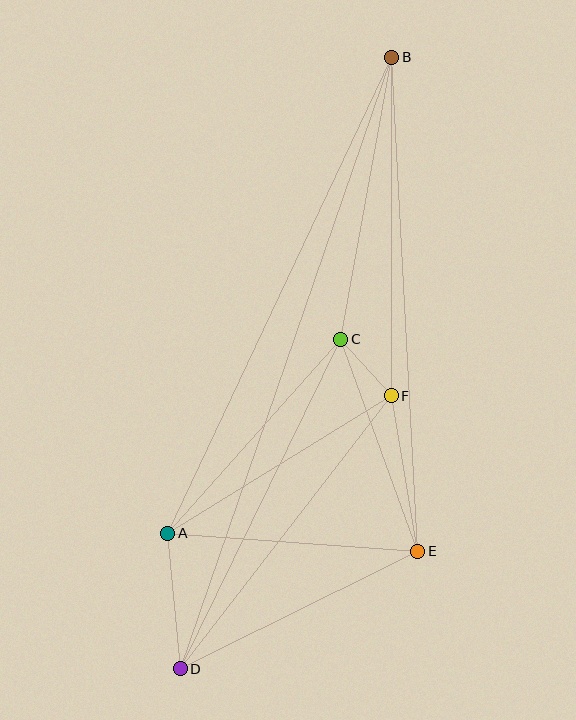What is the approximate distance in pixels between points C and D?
The distance between C and D is approximately 367 pixels.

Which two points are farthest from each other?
Points B and D are farthest from each other.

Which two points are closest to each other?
Points C and F are closest to each other.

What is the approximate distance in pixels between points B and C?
The distance between B and C is approximately 286 pixels.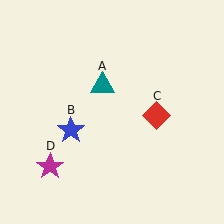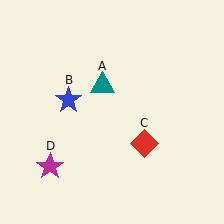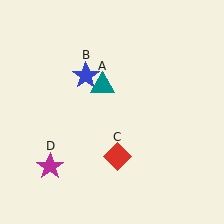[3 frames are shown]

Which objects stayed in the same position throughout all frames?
Teal triangle (object A) and magenta star (object D) remained stationary.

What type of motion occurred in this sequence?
The blue star (object B), red diamond (object C) rotated clockwise around the center of the scene.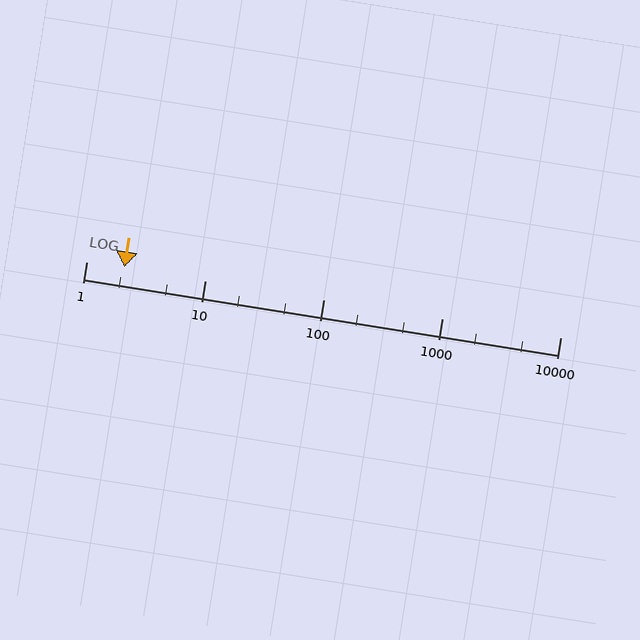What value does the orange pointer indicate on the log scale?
The pointer indicates approximately 2.1.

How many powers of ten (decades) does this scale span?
The scale spans 4 decades, from 1 to 10000.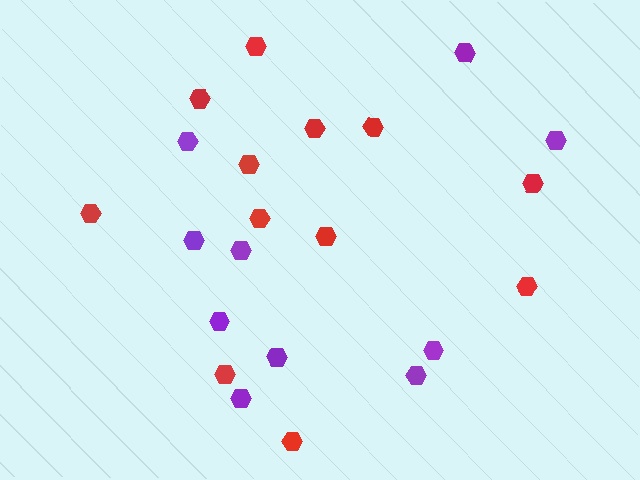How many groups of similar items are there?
There are 2 groups: one group of red hexagons (12) and one group of purple hexagons (10).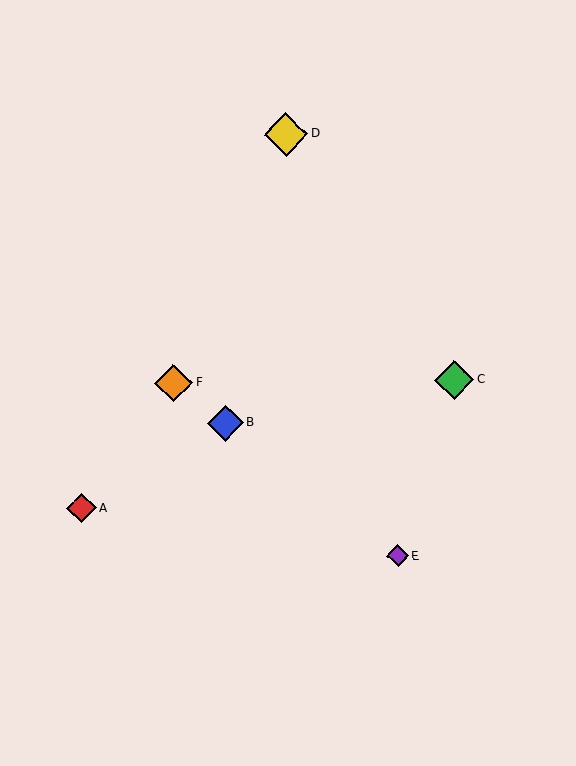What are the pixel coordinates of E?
Object E is at (398, 556).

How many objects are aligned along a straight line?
3 objects (B, E, F) are aligned along a straight line.